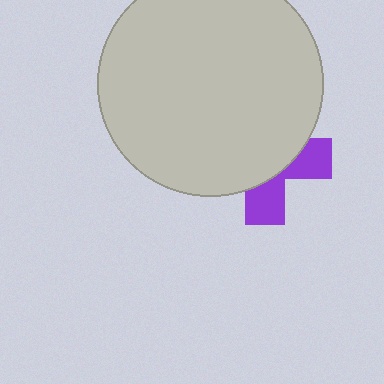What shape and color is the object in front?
The object in front is a light gray circle.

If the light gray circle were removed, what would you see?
You would see the complete purple cross.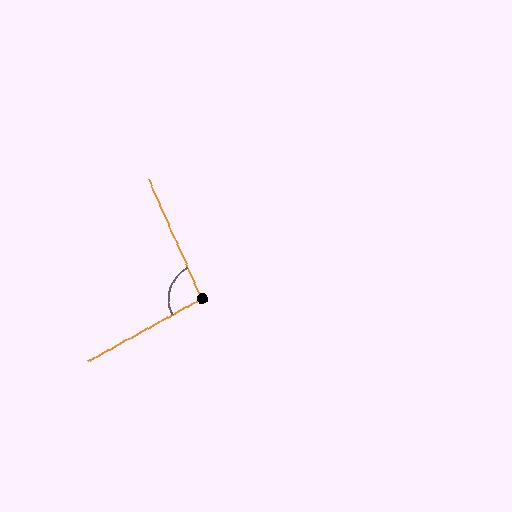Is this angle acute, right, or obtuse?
It is approximately a right angle.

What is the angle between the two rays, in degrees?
Approximately 95 degrees.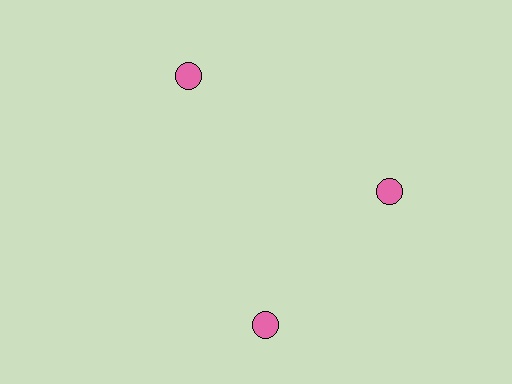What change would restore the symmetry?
The symmetry would be restored by rotating it back into even spacing with its neighbors so that all 3 circles sit at equal angles and equal distance from the center.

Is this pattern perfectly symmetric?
No. The 3 pink circles are arranged in a ring, but one element near the 7 o'clock position is rotated out of alignment along the ring, breaking the 3-fold rotational symmetry.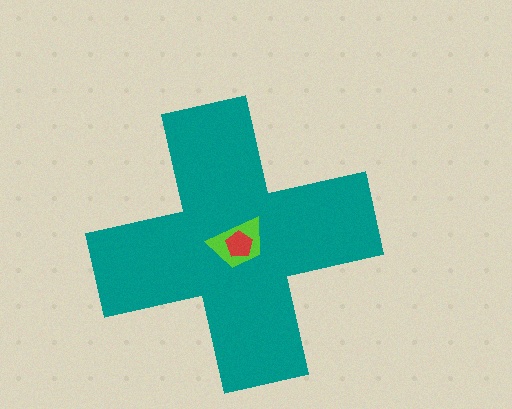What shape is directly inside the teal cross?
The lime trapezoid.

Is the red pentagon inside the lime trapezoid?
Yes.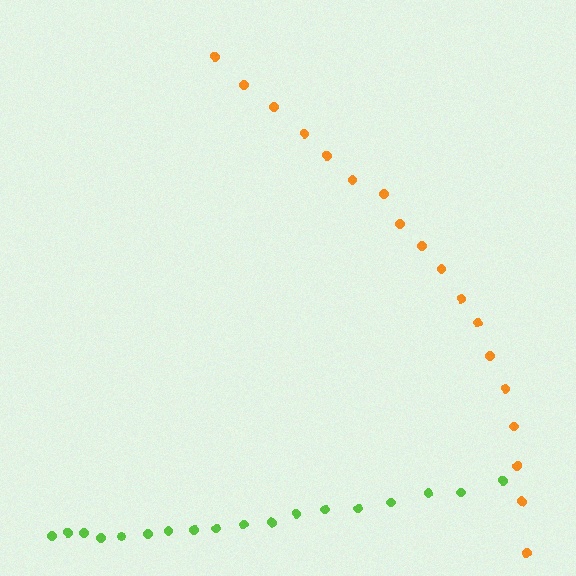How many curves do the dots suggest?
There are 2 distinct paths.